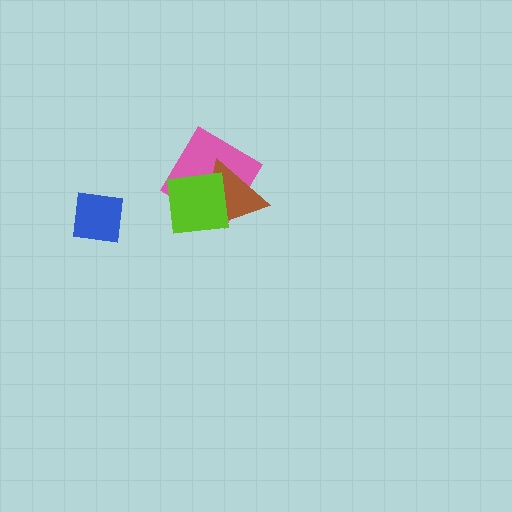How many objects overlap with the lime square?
2 objects overlap with the lime square.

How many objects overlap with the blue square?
0 objects overlap with the blue square.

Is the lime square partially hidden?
No, no other shape covers it.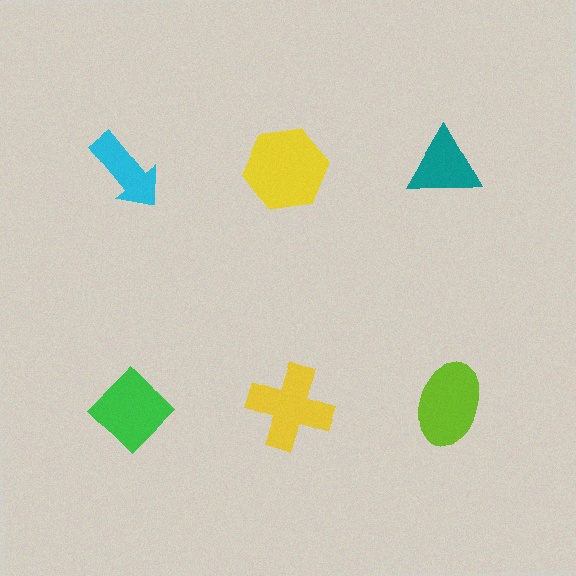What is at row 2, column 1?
A green diamond.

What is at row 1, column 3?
A teal triangle.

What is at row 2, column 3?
A lime ellipse.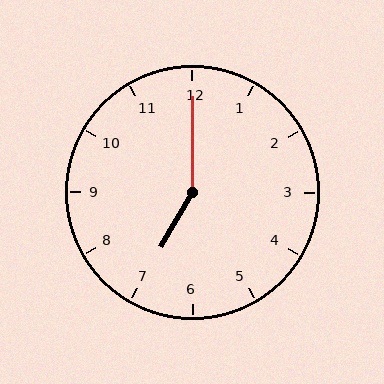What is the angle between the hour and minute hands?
Approximately 150 degrees.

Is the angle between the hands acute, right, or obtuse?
It is obtuse.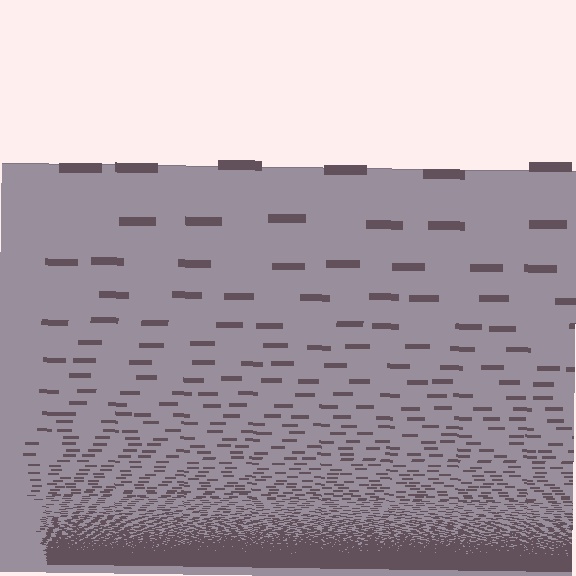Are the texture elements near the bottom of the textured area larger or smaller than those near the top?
Smaller. The gradient is inverted — elements near the bottom are smaller and denser.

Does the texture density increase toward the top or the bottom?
Density increases toward the bottom.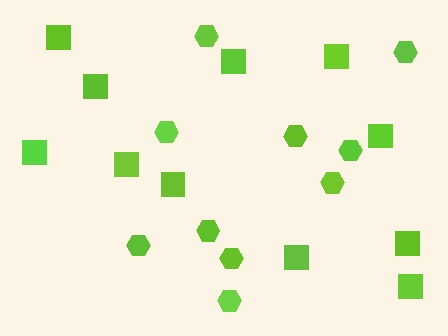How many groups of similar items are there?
There are 2 groups: one group of squares (11) and one group of hexagons (10).